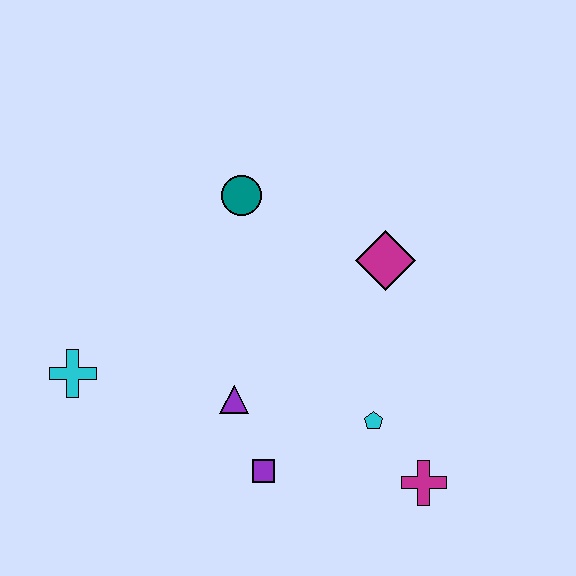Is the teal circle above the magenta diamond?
Yes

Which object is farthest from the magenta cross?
The cyan cross is farthest from the magenta cross.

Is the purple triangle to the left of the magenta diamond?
Yes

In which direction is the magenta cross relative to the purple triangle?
The magenta cross is to the right of the purple triangle.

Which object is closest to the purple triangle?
The purple square is closest to the purple triangle.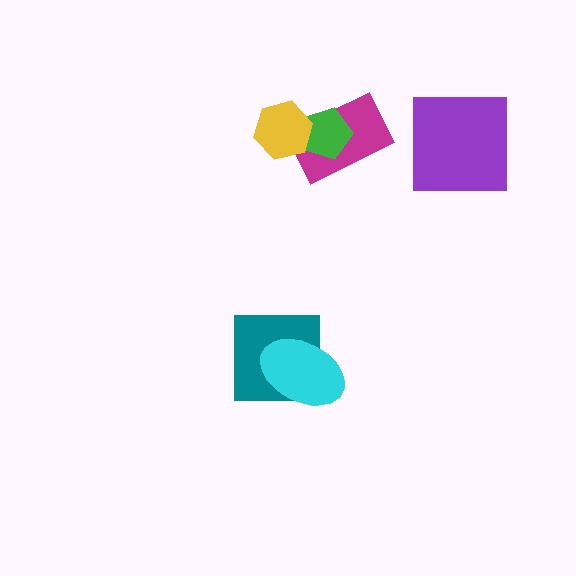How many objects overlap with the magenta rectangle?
2 objects overlap with the magenta rectangle.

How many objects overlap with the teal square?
1 object overlaps with the teal square.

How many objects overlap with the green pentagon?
2 objects overlap with the green pentagon.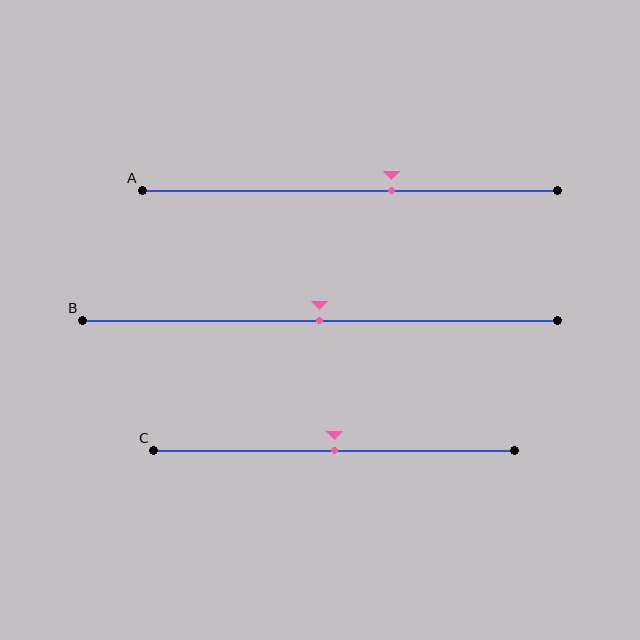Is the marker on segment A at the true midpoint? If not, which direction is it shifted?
No, the marker on segment A is shifted to the right by about 10% of the segment length.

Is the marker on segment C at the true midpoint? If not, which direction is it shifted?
Yes, the marker on segment C is at the true midpoint.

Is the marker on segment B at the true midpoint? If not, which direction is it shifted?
Yes, the marker on segment B is at the true midpoint.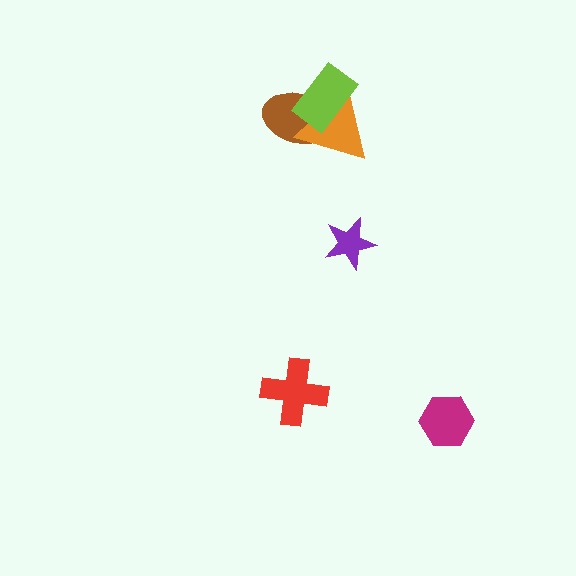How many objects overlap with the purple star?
0 objects overlap with the purple star.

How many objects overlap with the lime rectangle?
2 objects overlap with the lime rectangle.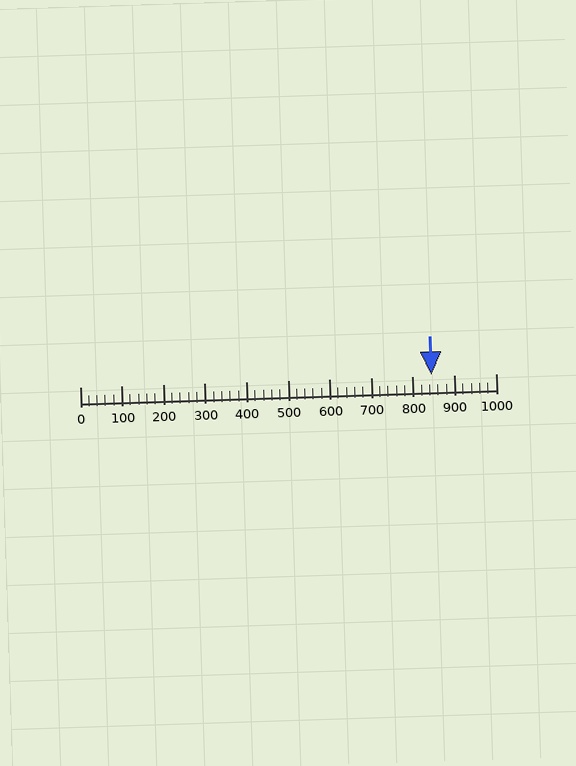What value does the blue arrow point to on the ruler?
The blue arrow points to approximately 845.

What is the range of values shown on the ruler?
The ruler shows values from 0 to 1000.